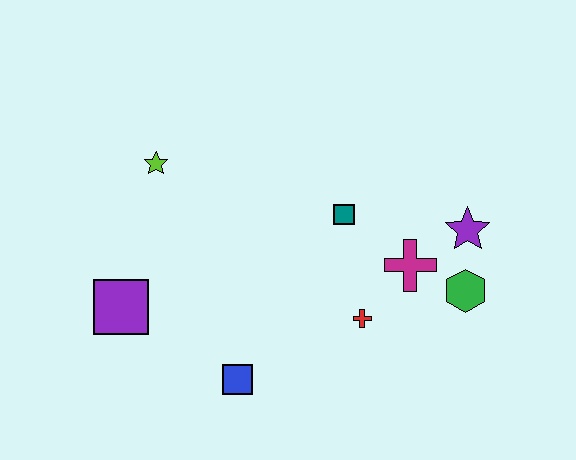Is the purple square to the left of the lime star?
Yes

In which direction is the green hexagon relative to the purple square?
The green hexagon is to the right of the purple square.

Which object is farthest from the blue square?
The purple star is farthest from the blue square.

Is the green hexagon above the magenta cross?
No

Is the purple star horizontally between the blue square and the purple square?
No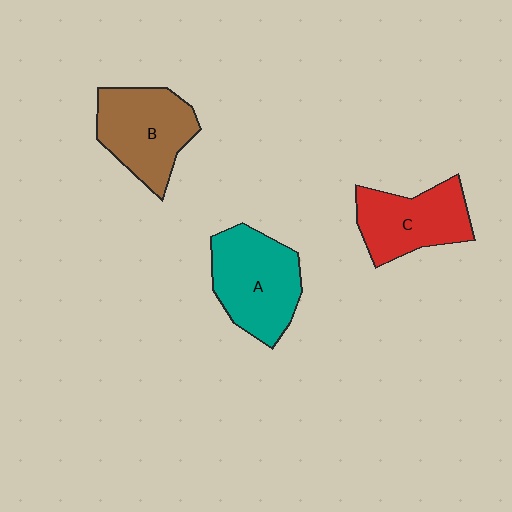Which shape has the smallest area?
Shape C (red).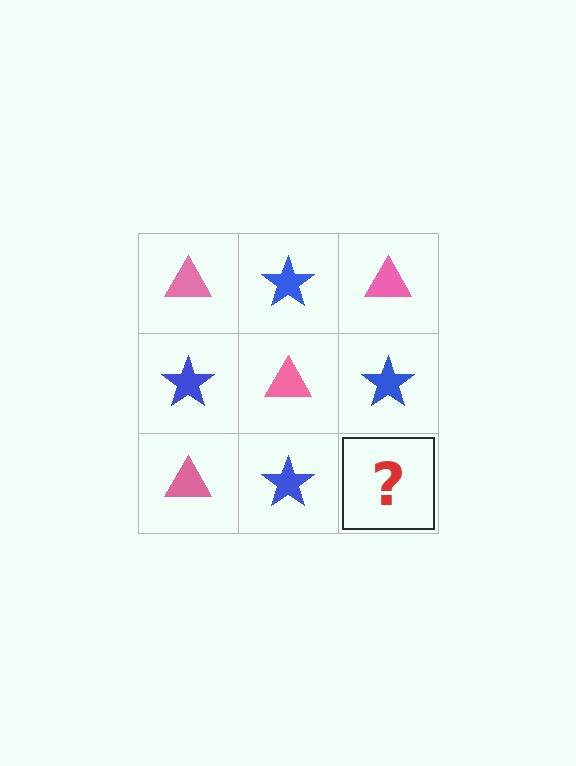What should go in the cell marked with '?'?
The missing cell should contain a pink triangle.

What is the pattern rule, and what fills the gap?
The rule is that it alternates pink triangle and blue star in a checkerboard pattern. The gap should be filled with a pink triangle.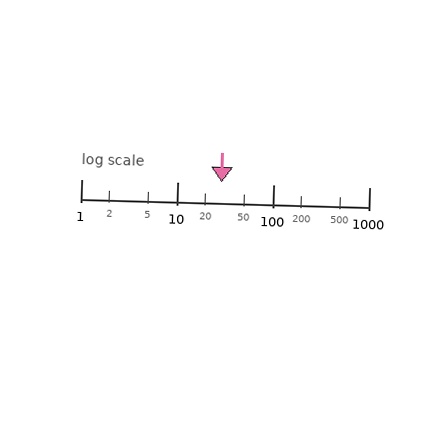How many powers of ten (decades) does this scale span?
The scale spans 3 decades, from 1 to 1000.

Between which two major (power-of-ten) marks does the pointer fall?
The pointer is between 10 and 100.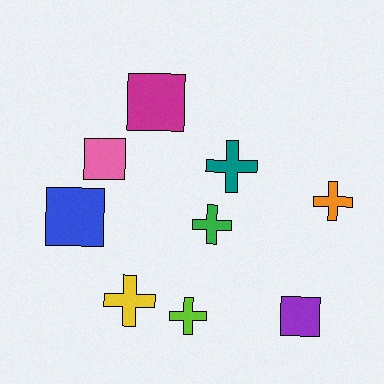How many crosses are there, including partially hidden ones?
There are 5 crosses.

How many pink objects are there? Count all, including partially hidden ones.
There is 1 pink object.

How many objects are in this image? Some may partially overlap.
There are 9 objects.